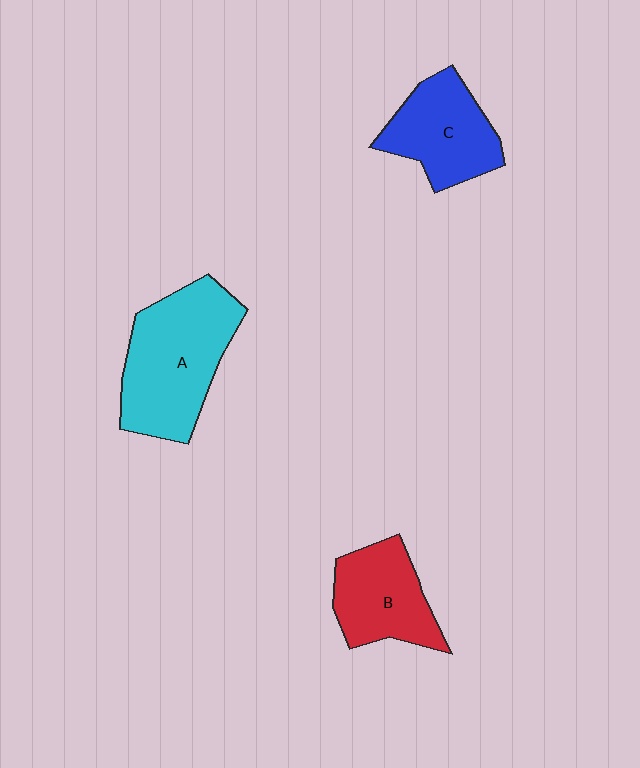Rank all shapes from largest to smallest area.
From largest to smallest: A (cyan), C (blue), B (red).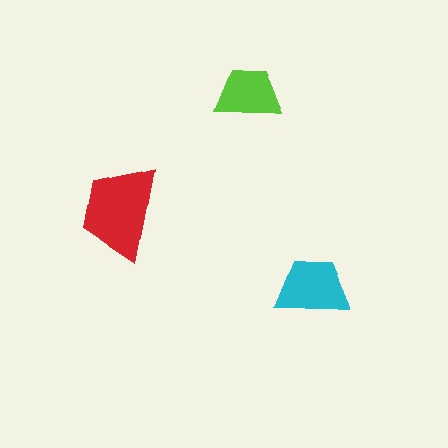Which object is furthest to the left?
The red trapezoid is leftmost.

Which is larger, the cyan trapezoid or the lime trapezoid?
The cyan one.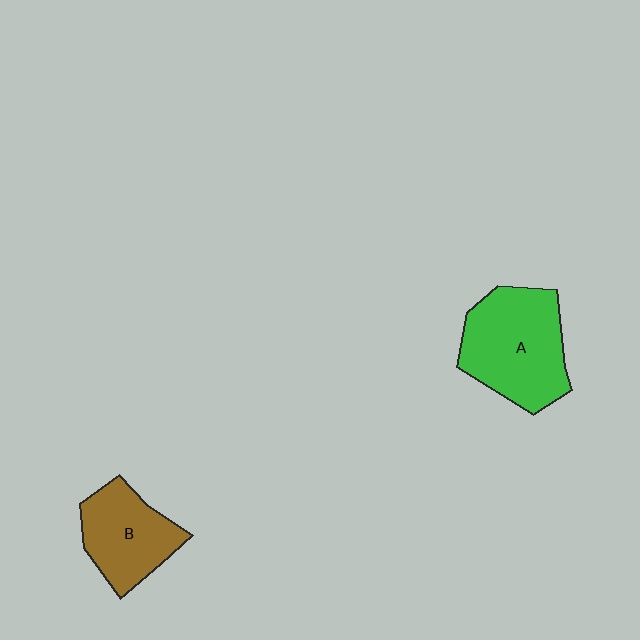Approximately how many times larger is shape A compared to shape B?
Approximately 1.4 times.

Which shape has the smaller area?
Shape B (brown).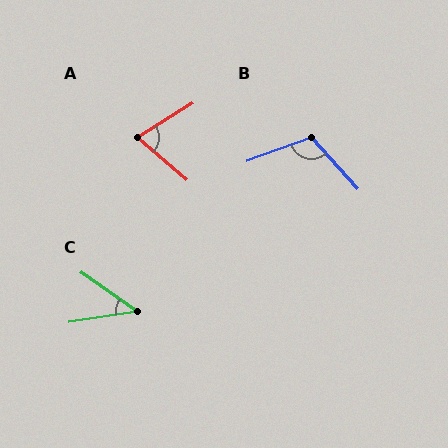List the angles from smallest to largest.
C (44°), A (73°), B (112°).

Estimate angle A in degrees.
Approximately 73 degrees.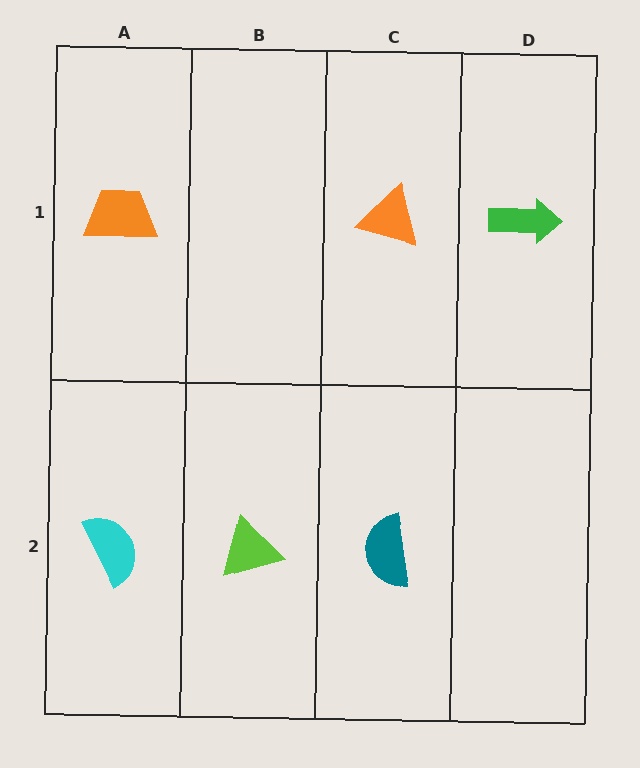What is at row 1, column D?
A green arrow.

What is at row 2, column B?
A lime triangle.